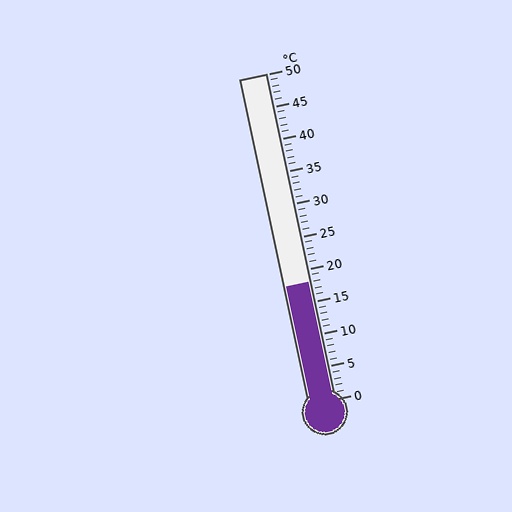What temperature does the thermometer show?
The thermometer shows approximately 18°C.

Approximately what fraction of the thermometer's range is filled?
The thermometer is filled to approximately 35% of its range.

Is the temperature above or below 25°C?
The temperature is below 25°C.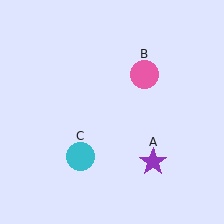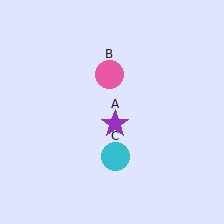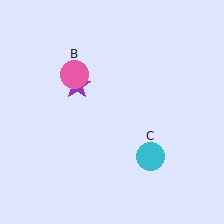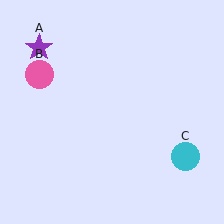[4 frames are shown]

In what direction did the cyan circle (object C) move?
The cyan circle (object C) moved right.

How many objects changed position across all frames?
3 objects changed position: purple star (object A), pink circle (object B), cyan circle (object C).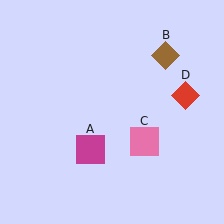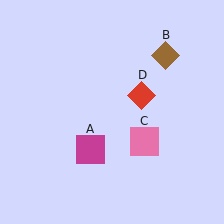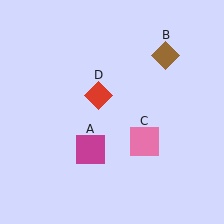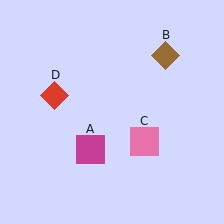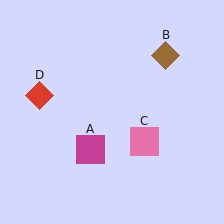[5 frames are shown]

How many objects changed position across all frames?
1 object changed position: red diamond (object D).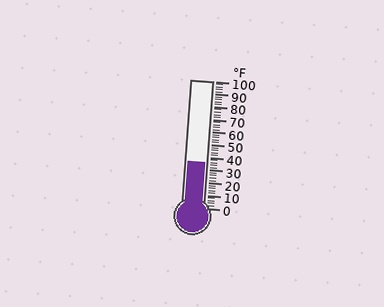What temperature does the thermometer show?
The thermometer shows approximately 36°F.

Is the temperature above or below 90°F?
The temperature is below 90°F.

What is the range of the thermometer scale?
The thermometer scale ranges from 0°F to 100°F.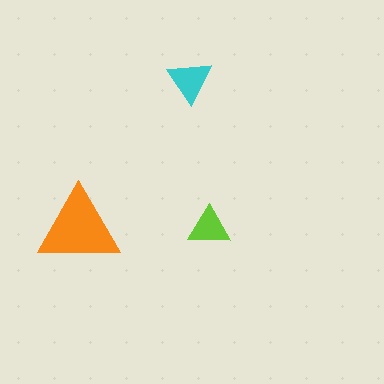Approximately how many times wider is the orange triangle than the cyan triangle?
About 2 times wider.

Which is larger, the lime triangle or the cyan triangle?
The cyan one.